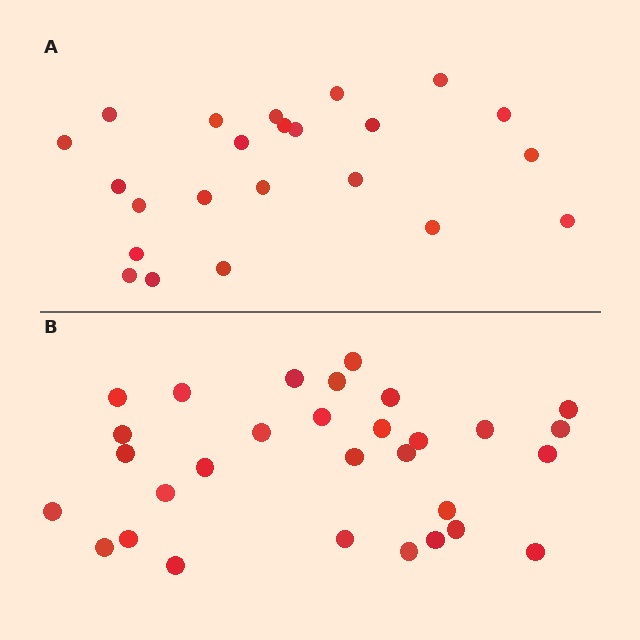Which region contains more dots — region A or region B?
Region B (the bottom region) has more dots.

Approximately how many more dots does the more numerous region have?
Region B has roughly 8 or so more dots than region A.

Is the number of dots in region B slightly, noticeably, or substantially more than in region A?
Region B has noticeably more, but not dramatically so. The ratio is roughly 1.3 to 1.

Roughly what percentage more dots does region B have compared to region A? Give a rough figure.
About 30% more.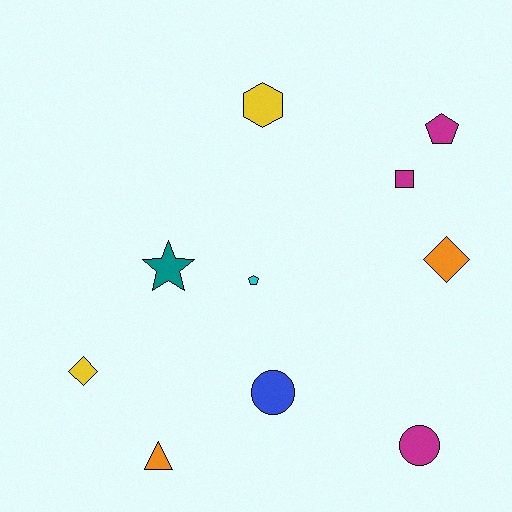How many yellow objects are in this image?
There are 2 yellow objects.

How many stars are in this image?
There is 1 star.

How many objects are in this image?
There are 10 objects.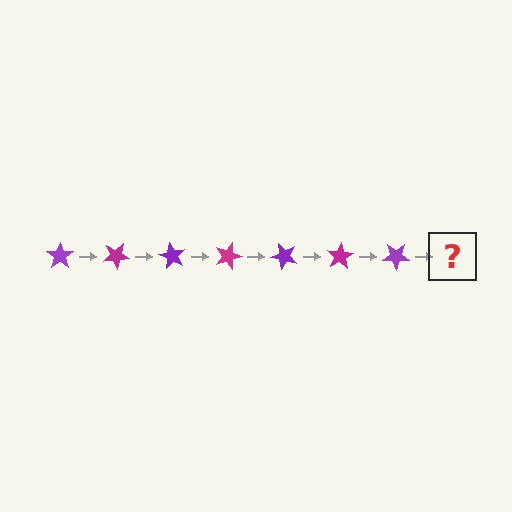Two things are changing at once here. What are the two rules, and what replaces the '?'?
The two rules are that it rotates 30 degrees each step and the color cycles through purple and magenta. The '?' should be a magenta star, rotated 210 degrees from the start.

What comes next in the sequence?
The next element should be a magenta star, rotated 210 degrees from the start.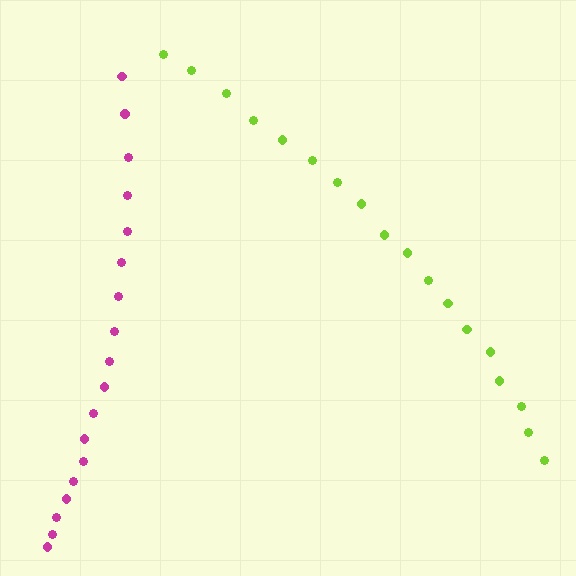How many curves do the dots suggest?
There are 2 distinct paths.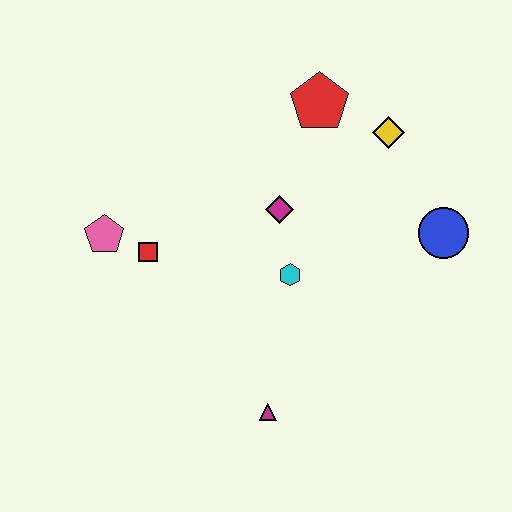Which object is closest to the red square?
The pink pentagon is closest to the red square.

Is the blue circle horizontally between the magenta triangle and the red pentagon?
No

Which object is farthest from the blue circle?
The pink pentagon is farthest from the blue circle.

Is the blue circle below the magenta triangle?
No